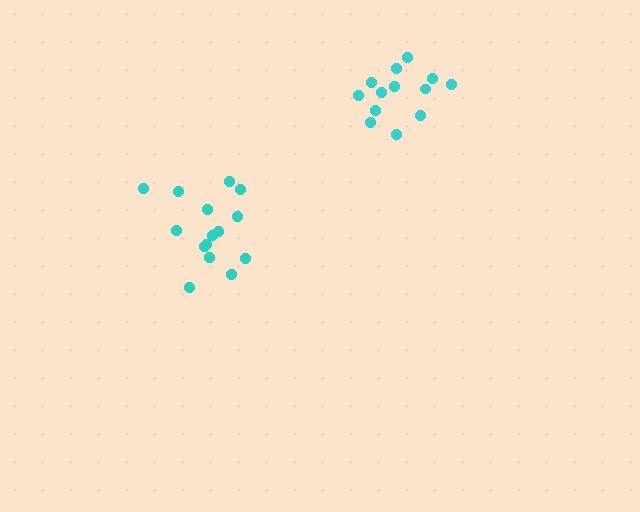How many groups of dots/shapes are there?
There are 2 groups.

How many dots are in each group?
Group 1: 15 dots, Group 2: 13 dots (28 total).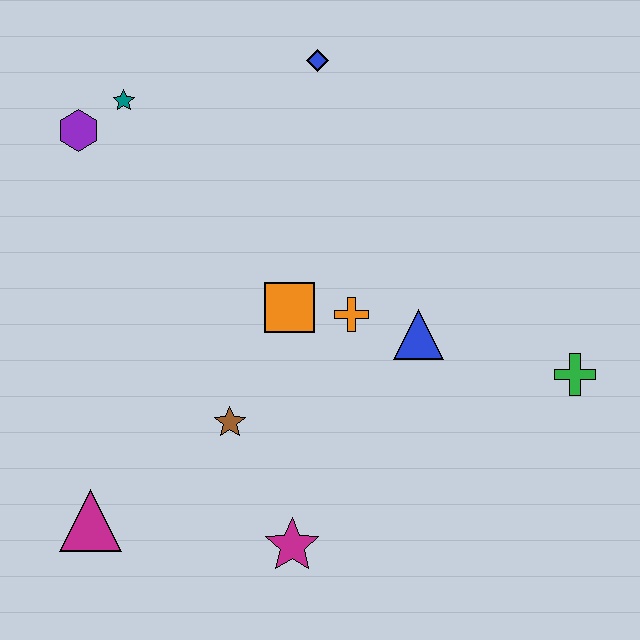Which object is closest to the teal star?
The purple hexagon is closest to the teal star.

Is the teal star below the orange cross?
No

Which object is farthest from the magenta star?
The blue diamond is farthest from the magenta star.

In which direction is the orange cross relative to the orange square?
The orange cross is to the right of the orange square.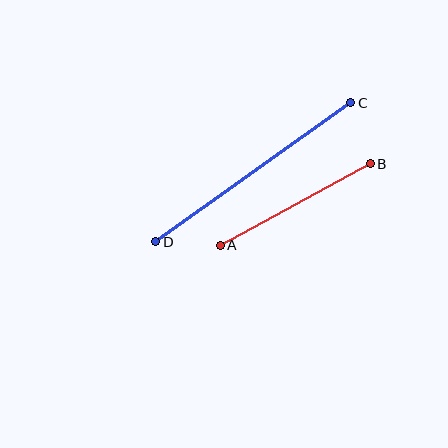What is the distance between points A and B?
The distance is approximately 171 pixels.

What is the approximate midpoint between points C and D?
The midpoint is at approximately (253, 172) pixels.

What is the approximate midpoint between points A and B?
The midpoint is at approximately (295, 204) pixels.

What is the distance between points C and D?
The distance is approximately 239 pixels.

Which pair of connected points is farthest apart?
Points C and D are farthest apart.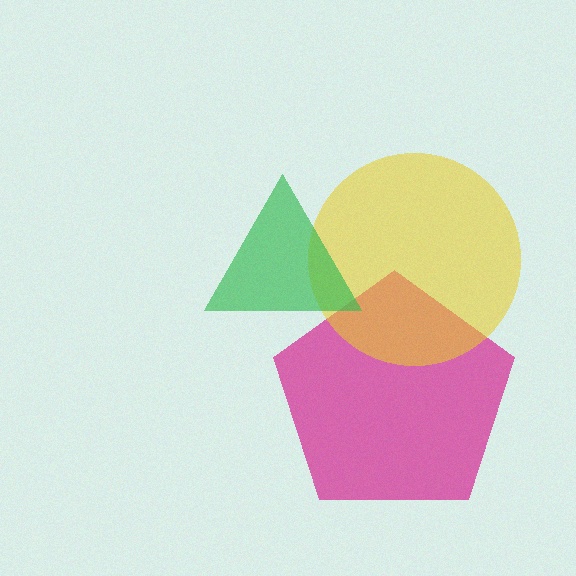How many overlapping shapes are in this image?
There are 3 overlapping shapes in the image.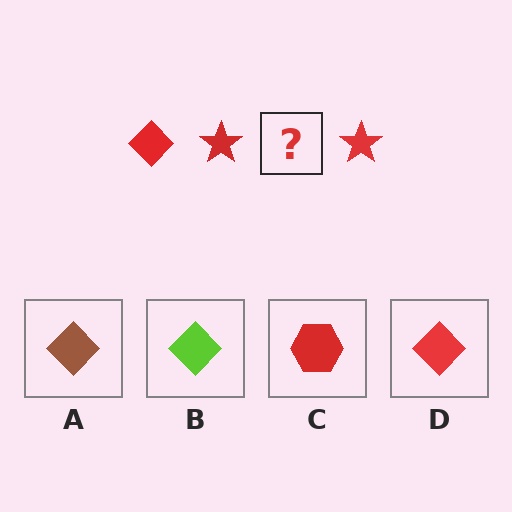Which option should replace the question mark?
Option D.